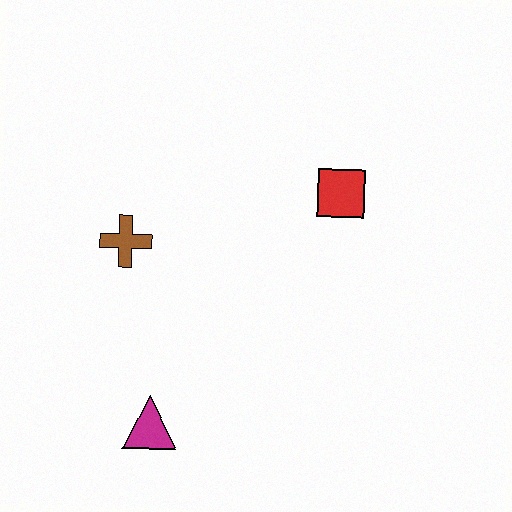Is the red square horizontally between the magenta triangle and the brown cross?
No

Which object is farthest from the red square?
The magenta triangle is farthest from the red square.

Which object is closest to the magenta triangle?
The brown cross is closest to the magenta triangle.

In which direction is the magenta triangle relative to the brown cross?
The magenta triangle is below the brown cross.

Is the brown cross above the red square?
No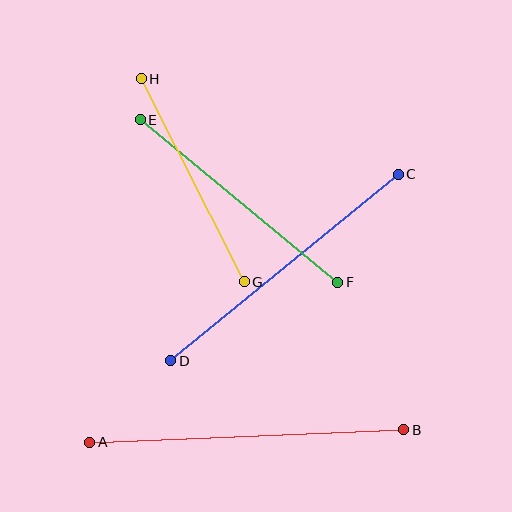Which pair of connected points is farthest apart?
Points A and B are farthest apart.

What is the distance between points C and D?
The distance is approximately 295 pixels.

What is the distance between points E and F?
The distance is approximately 256 pixels.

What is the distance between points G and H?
The distance is approximately 228 pixels.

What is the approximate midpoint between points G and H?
The midpoint is at approximately (193, 180) pixels.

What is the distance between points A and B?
The distance is approximately 314 pixels.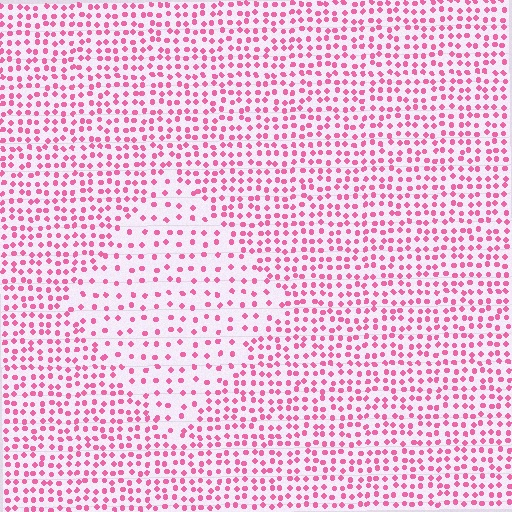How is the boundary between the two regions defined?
The boundary is defined by a change in element density (approximately 2.0x ratio). All elements are the same color, size, and shape.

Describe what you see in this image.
The image contains small pink elements arranged at two different densities. A diamond-shaped region is visible where the elements are less densely packed than the surrounding area.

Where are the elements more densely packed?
The elements are more densely packed outside the diamond boundary.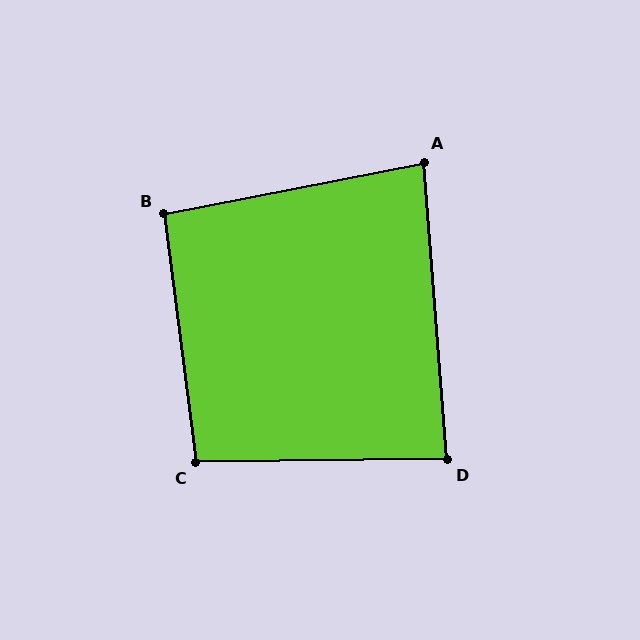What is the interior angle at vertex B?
Approximately 94 degrees (approximately right).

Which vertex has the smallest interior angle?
A, at approximately 83 degrees.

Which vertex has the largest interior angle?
C, at approximately 97 degrees.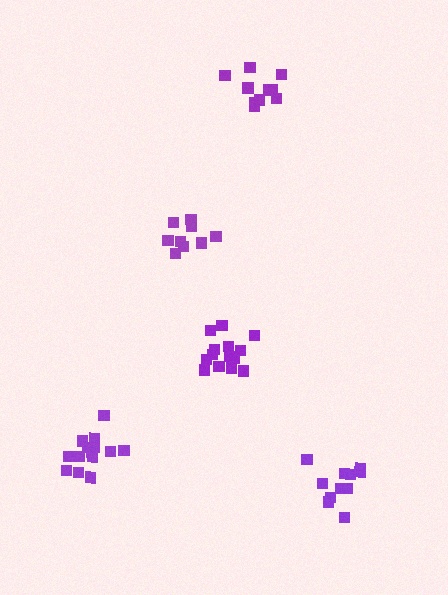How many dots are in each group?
Group 1: 11 dots, Group 2: 9 dots, Group 3: 14 dots, Group 4: 14 dots, Group 5: 10 dots (58 total).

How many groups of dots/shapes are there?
There are 5 groups.